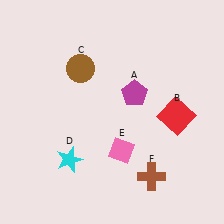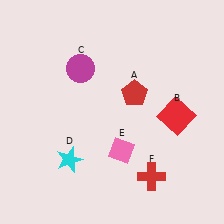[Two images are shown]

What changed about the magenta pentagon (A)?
In Image 1, A is magenta. In Image 2, it changed to red.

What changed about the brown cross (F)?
In Image 1, F is brown. In Image 2, it changed to red.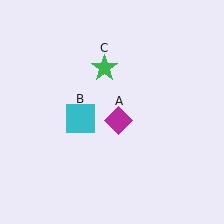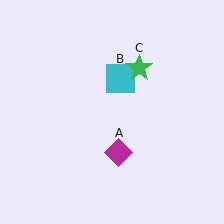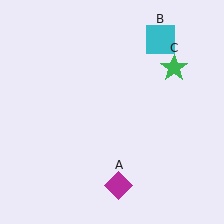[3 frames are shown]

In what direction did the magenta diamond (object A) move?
The magenta diamond (object A) moved down.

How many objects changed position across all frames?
3 objects changed position: magenta diamond (object A), cyan square (object B), green star (object C).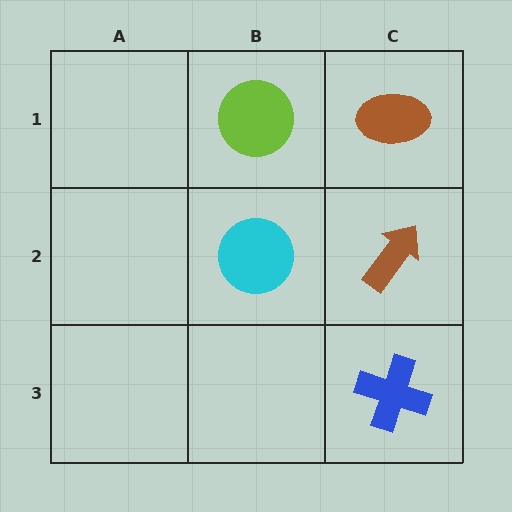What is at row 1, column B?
A lime circle.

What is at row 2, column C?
A brown arrow.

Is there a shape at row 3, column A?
No, that cell is empty.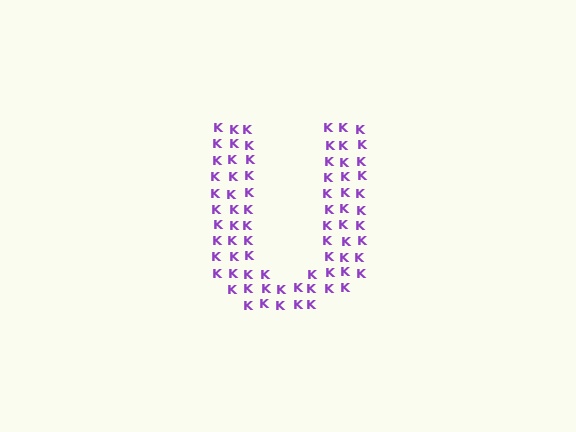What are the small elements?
The small elements are letter K's.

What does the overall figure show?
The overall figure shows the letter U.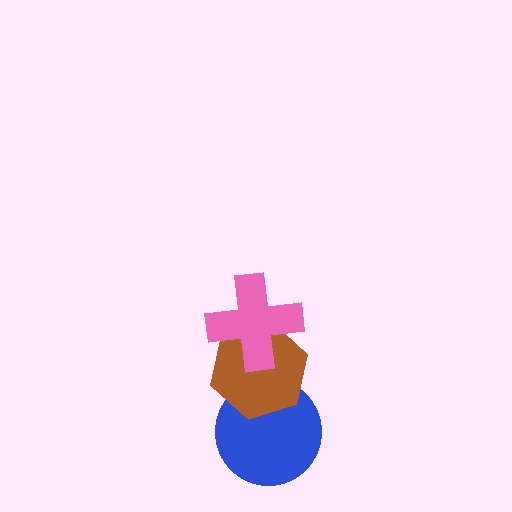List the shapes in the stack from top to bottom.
From top to bottom: the pink cross, the brown hexagon, the blue circle.